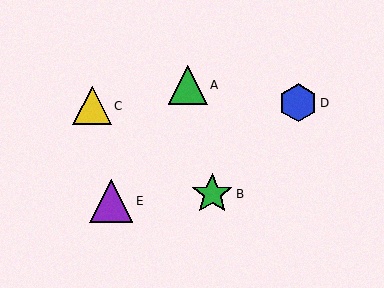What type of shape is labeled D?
Shape D is a blue hexagon.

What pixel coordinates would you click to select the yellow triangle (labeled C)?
Click at (92, 106) to select the yellow triangle C.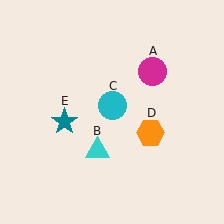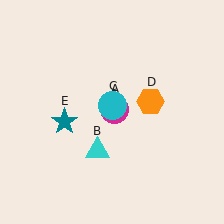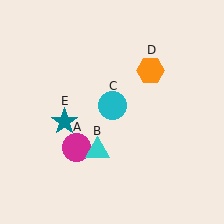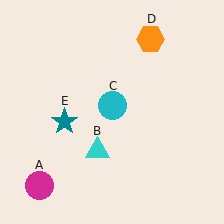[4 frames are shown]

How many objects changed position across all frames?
2 objects changed position: magenta circle (object A), orange hexagon (object D).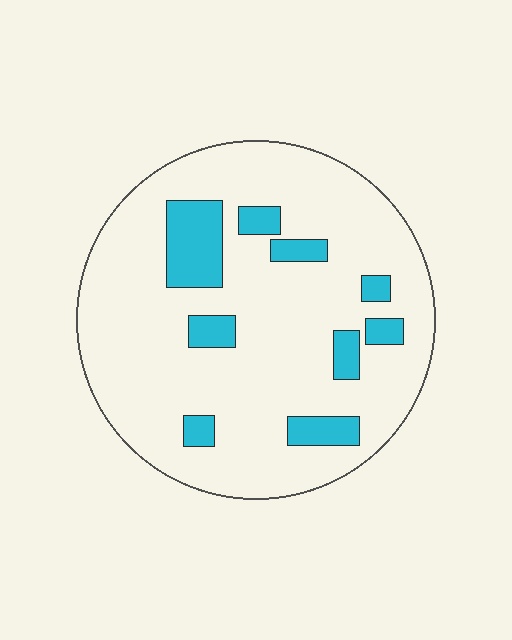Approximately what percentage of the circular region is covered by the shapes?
Approximately 15%.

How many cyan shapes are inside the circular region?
9.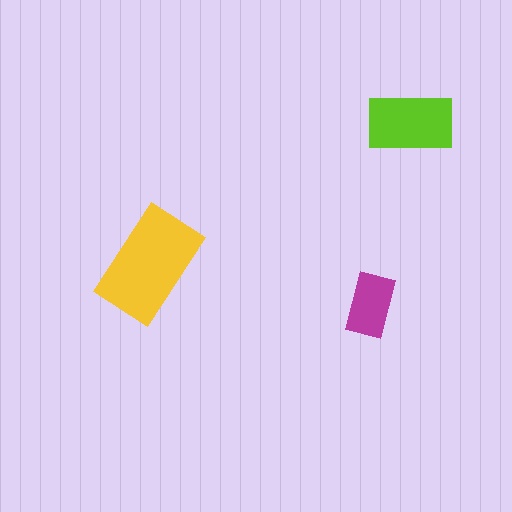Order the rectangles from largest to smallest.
the yellow one, the lime one, the magenta one.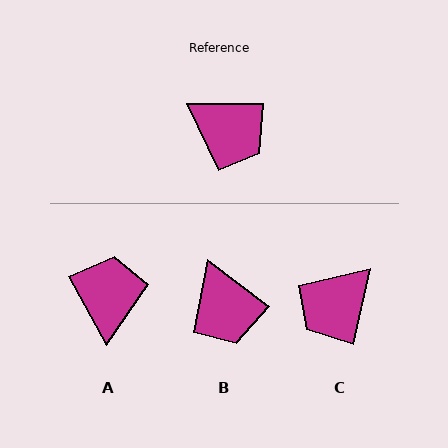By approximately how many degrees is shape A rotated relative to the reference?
Approximately 119 degrees counter-clockwise.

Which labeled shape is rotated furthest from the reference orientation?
A, about 119 degrees away.